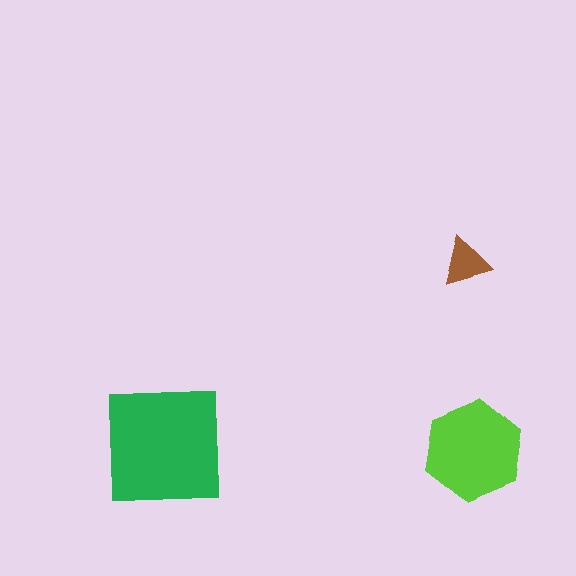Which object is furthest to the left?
The green square is leftmost.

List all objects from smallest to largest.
The brown triangle, the lime hexagon, the green square.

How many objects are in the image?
There are 3 objects in the image.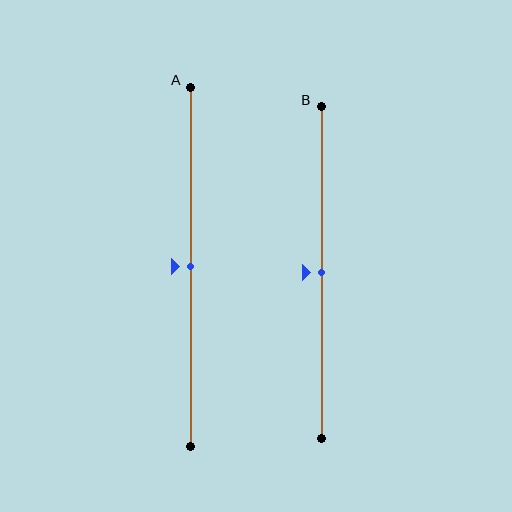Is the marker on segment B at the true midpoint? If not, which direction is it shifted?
Yes, the marker on segment B is at the true midpoint.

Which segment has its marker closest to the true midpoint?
Segment A has its marker closest to the true midpoint.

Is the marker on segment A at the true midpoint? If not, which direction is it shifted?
Yes, the marker on segment A is at the true midpoint.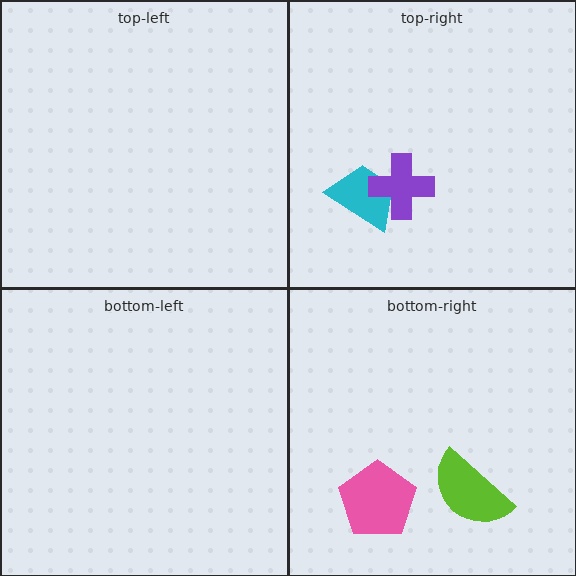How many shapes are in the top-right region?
2.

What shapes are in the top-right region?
The cyan trapezoid, the purple cross.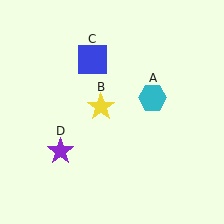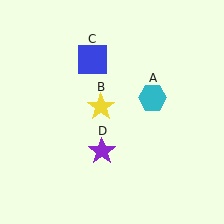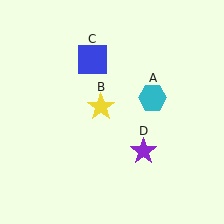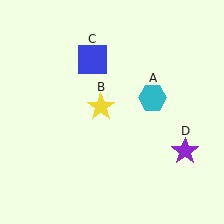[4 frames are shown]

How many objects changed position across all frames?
1 object changed position: purple star (object D).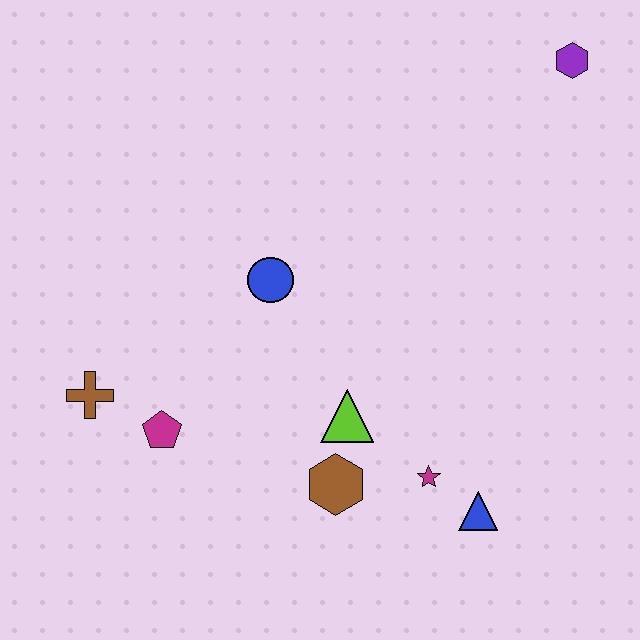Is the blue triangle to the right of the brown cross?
Yes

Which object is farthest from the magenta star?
The purple hexagon is farthest from the magenta star.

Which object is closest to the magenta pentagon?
The brown cross is closest to the magenta pentagon.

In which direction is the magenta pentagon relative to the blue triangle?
The magenta pentagon is to the left of the blue triangle.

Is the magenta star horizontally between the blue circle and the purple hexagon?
Yes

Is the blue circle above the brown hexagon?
Yes